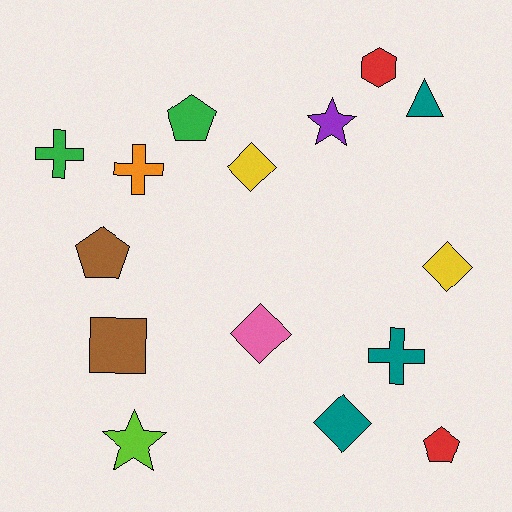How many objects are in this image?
There are 15 objects.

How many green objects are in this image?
There are 2 green objects.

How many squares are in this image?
There is 1 square.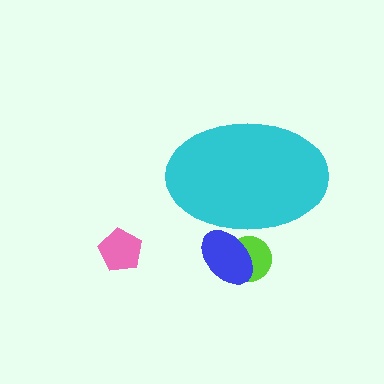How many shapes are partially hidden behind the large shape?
2 shapes are partially hidden.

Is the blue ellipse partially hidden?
Yes, the blue ellipse is partially hidden behind the cyan ellipse.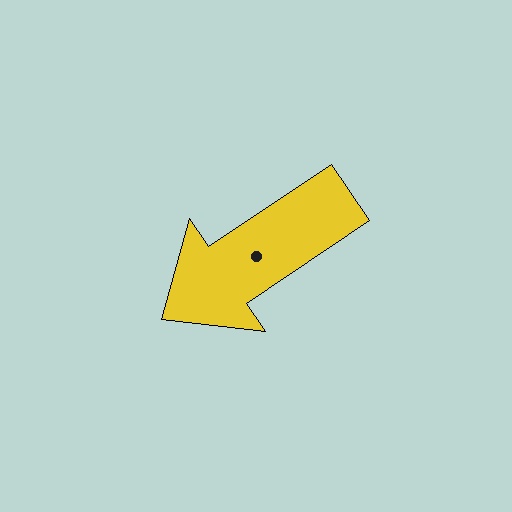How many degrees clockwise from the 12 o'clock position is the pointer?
Approximately 236 degrees.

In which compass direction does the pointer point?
Southwest.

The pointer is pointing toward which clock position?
Roughly 8 o'clock.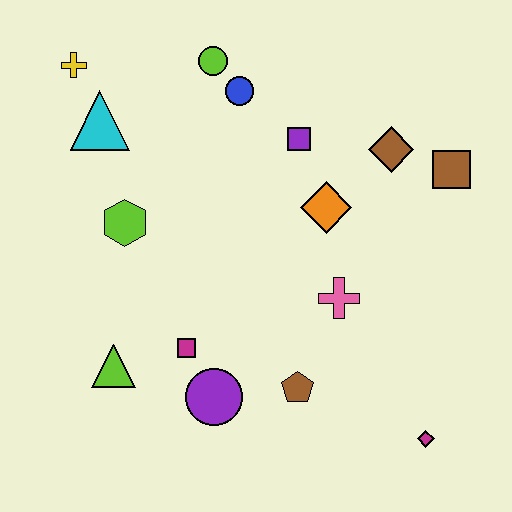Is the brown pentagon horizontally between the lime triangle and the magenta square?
No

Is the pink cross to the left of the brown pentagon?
No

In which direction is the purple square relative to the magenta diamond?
The purple square is above the magenta diamond.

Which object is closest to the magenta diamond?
The brown pentagon is closest to the magenta diamond.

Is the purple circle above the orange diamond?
No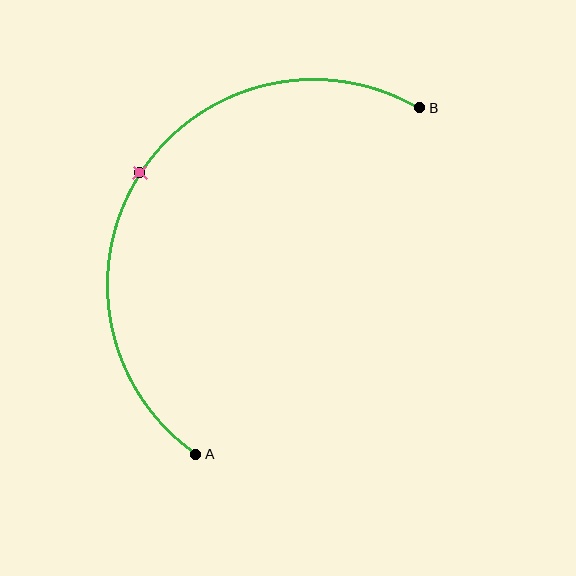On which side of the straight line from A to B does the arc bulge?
The arc bulges to the left of the straight line connecting A and B.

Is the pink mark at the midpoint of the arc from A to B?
Yes. The pink mark lies on the arc at equal arc-length from both A and B — it is the arc midpoint.